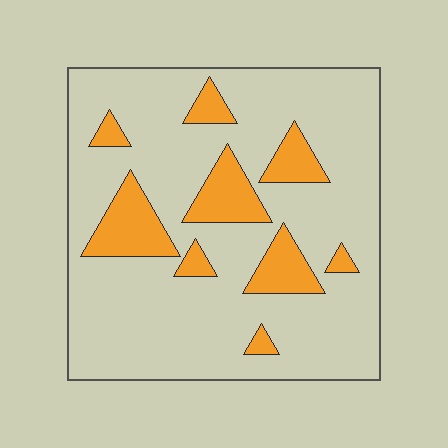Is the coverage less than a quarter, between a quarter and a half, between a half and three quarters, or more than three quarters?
Less than a quarter.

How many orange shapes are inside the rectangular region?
9.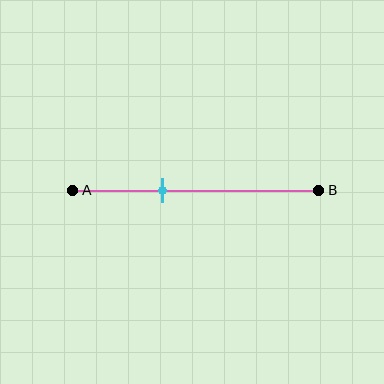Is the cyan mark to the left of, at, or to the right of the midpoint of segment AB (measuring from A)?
The cyan mark is to the left of the midpoint of segment AB.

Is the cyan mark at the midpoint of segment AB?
No, the mark is at about 35% from A, not at the 50% midpoint.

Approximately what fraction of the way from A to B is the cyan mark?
The cyan mark is approximately 35% of the way from A to B.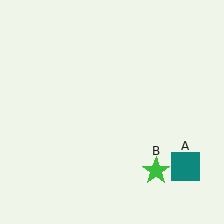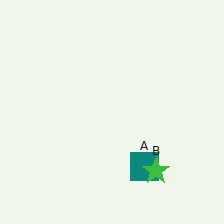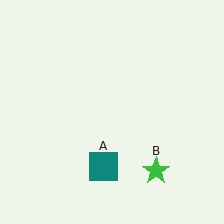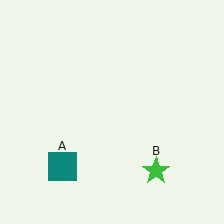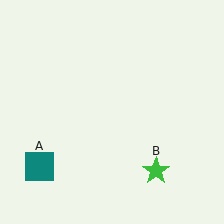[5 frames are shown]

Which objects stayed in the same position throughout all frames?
Green star (object B) remained stationary.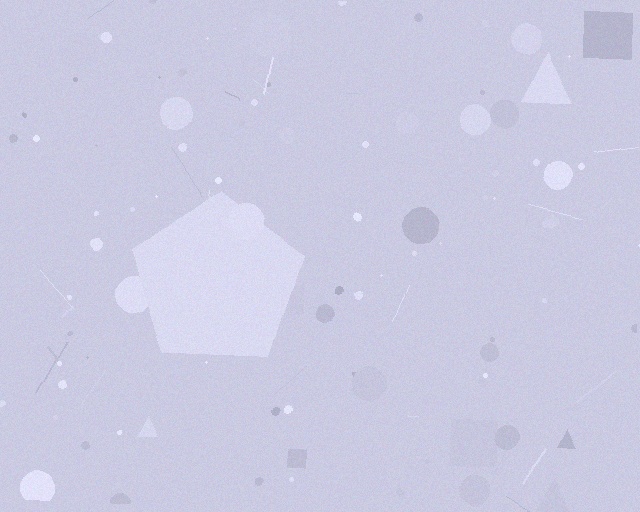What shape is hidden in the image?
A pentagon is hidden in the image.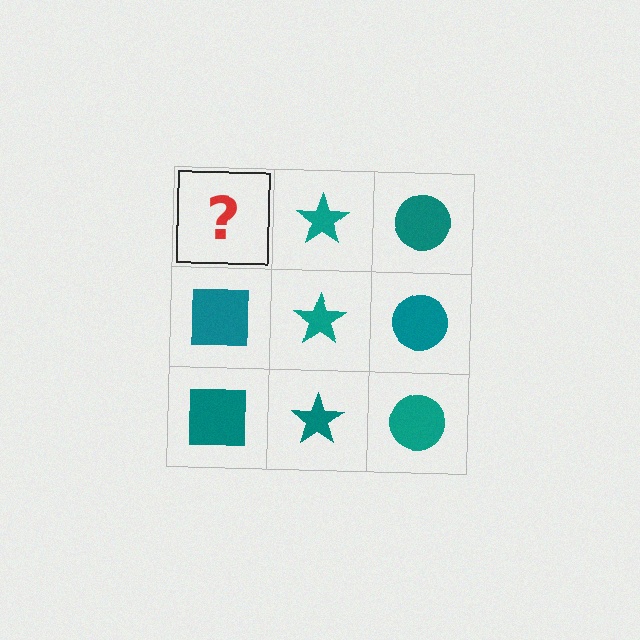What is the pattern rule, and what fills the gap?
The rule is that each column has a consistent shape. The gap should be filled with a teal square.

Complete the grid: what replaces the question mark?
The question mark should be replaced with a teal square.